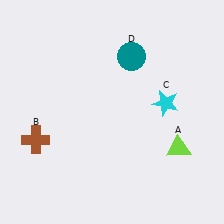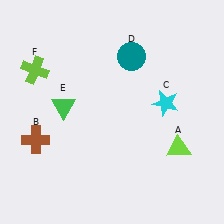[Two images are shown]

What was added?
A green triangle (E), a lime cross (F) were added in Image 2.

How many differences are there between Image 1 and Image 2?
There are 2 differences between the two images.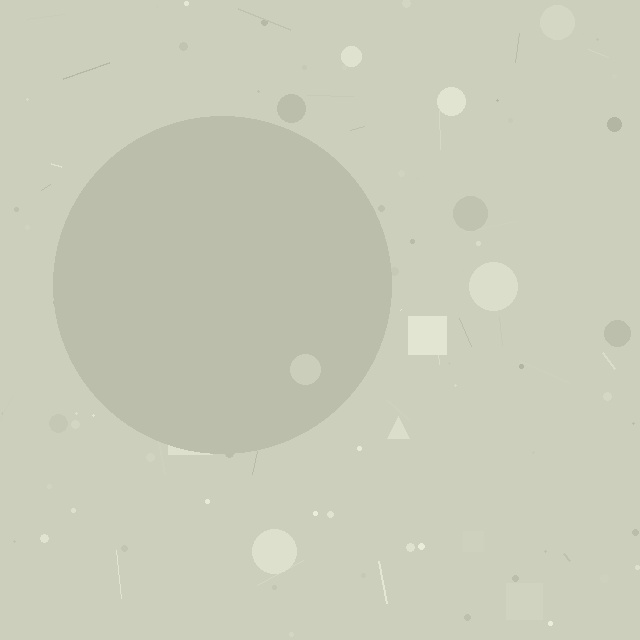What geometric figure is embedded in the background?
A circle is embedded in the background.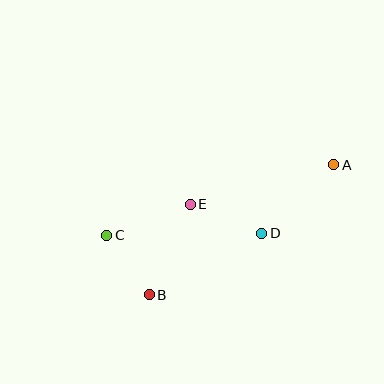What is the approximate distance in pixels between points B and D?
The distance between B and D is approximately 128 pixels.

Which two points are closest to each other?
Points B and C are closest to each other.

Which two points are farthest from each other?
Points A and C are farthest from each other.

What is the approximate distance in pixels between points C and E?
The distance between C and E is approximately 89 pixels.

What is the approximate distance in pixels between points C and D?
The distance between C and D is approximately 155 pixels.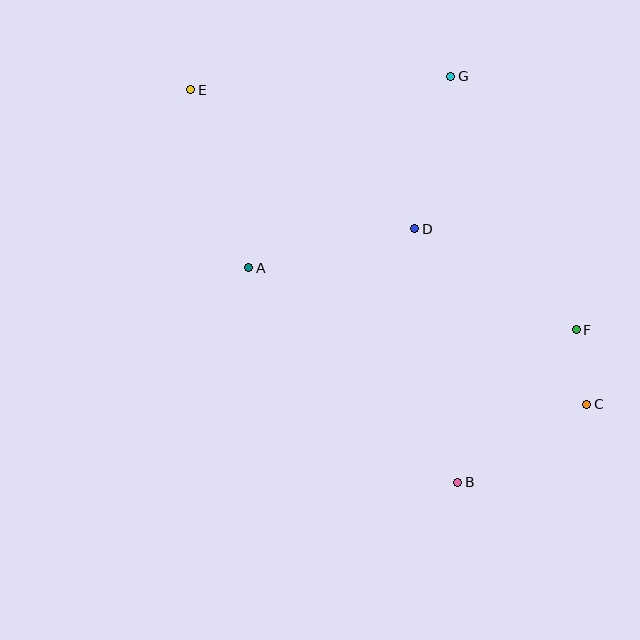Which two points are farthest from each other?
Points C and E are farthest from each other.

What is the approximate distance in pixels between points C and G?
The distance between C and G is approximately 355 pixels.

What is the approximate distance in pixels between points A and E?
The distance between A and E is approximately 187 pixels.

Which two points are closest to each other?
Points C and F are closest to each other.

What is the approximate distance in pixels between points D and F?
The distance between D and F is approximately 191 pixels.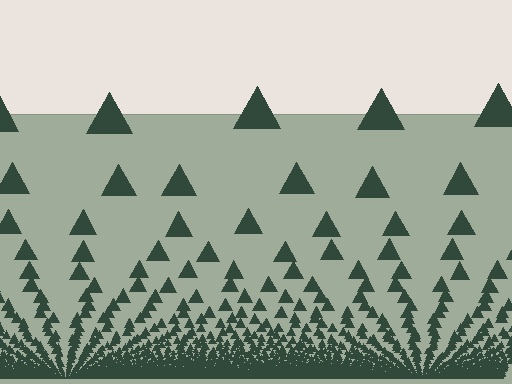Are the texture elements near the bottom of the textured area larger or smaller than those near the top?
Smaller. The gradient is inverted — elements near the bottom are smaller and denser.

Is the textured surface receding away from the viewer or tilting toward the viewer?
The surface appears to tilt toward the viewer. Texture elements get larger and sparser toward the top.